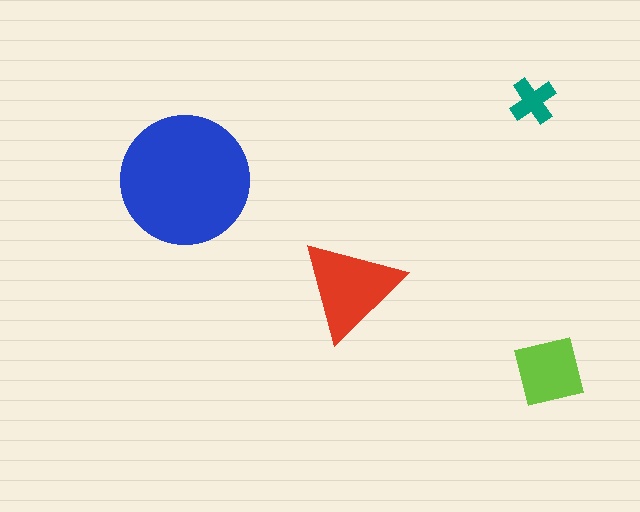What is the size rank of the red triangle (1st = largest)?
2nd.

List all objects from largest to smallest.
The blue circle, the red triangle, the lime square, the teal cross.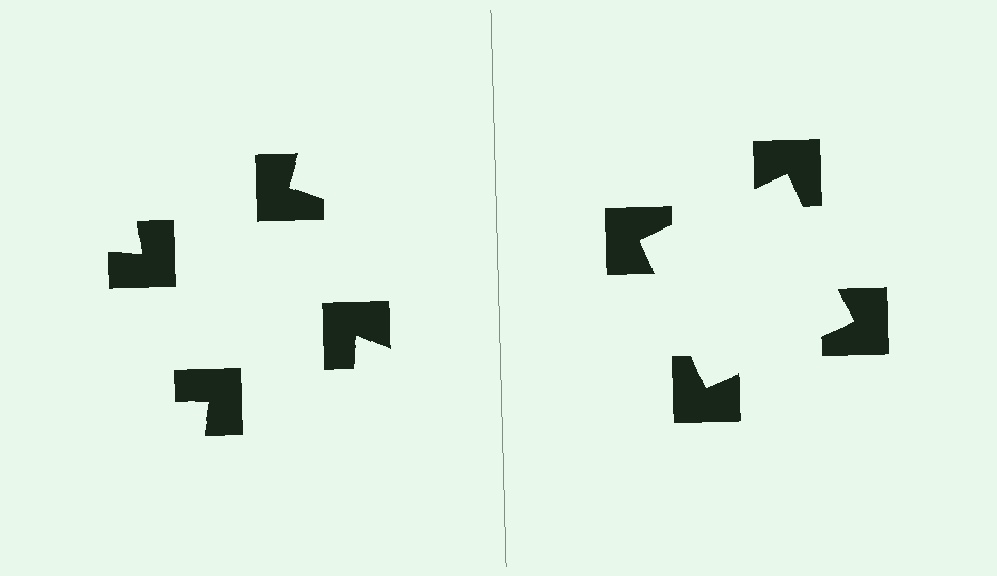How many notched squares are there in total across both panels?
8 — 4 on each side.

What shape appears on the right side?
An illusory square.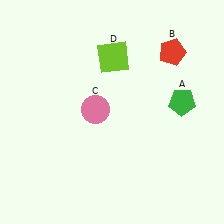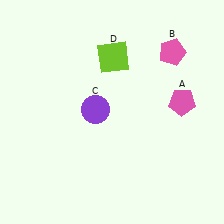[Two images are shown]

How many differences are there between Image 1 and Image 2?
There are 3 differences between the two images.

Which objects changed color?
A changed from green to pink. B changed from red to pink. C changed from pink to purple.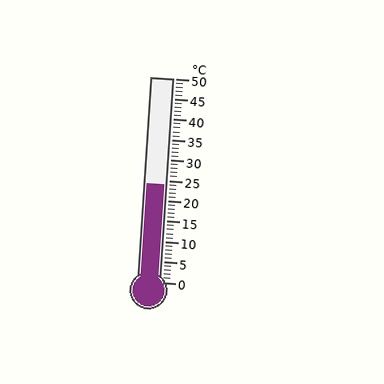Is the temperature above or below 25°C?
The temperature is below 25°C.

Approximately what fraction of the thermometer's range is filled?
The thermometer is filled to approximately 50% of its range.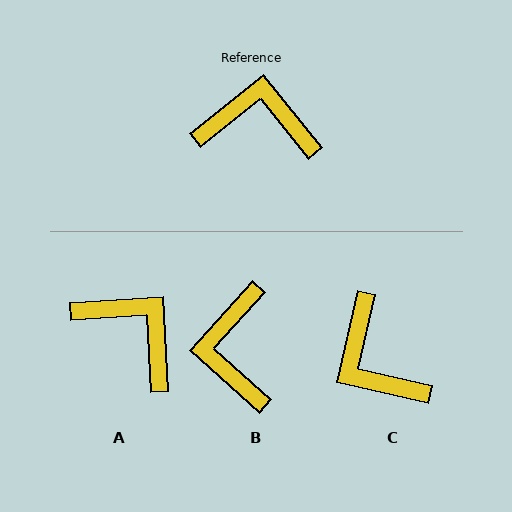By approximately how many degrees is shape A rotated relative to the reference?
Approximately 36 degrees clockwise.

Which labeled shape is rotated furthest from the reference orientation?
C, about 128 degrees away.